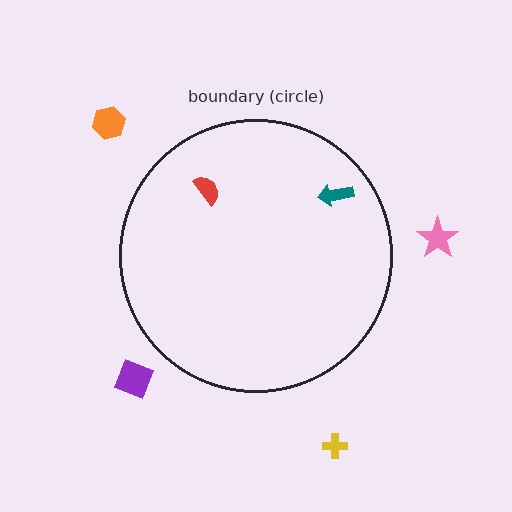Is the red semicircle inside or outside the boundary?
Inside.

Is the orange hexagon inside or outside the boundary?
Outside.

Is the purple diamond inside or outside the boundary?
Outside.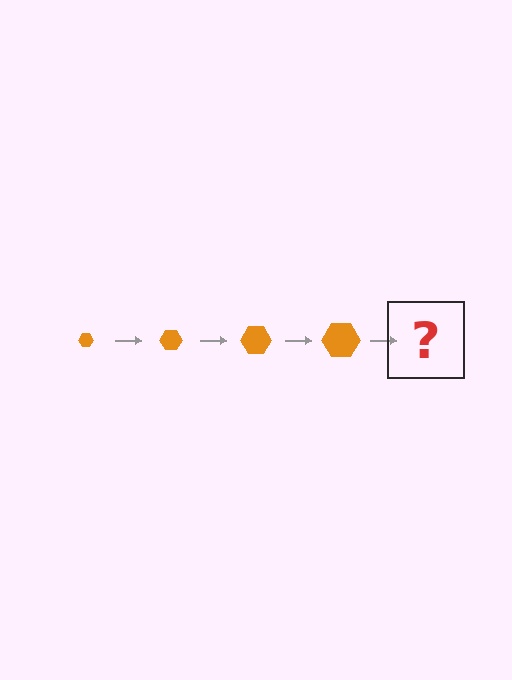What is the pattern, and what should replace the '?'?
The pattern is that the hexagon gets progressively larger each step. The '?' should be an orange hexagon, larger than the previous one.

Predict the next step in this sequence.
The next step is an orange hexagon, larger than the previous one.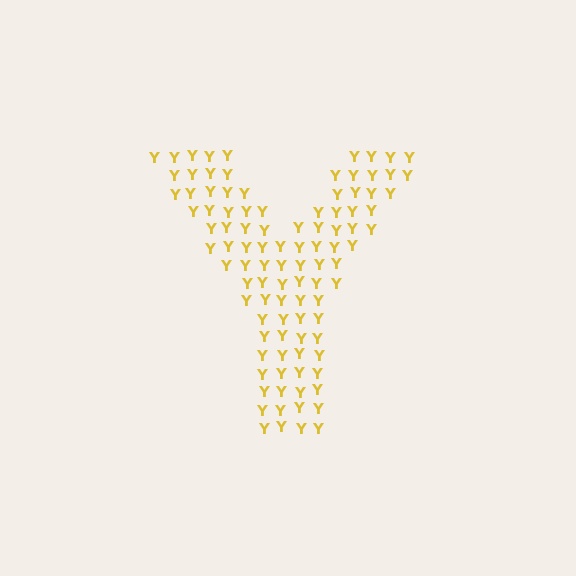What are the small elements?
The small elements are letter Y's.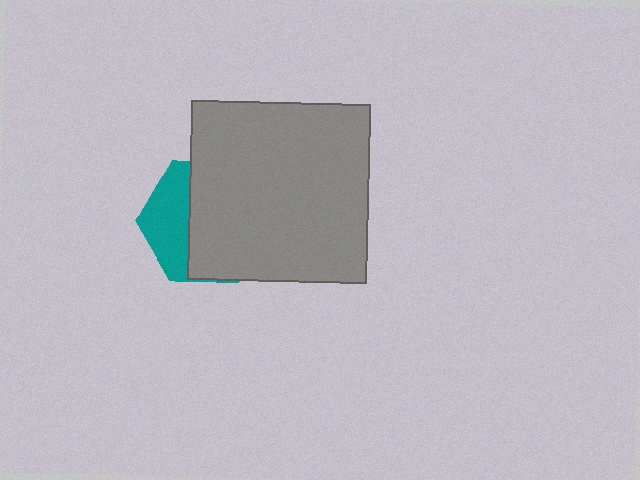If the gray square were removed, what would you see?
You would see the complete teal hexagon.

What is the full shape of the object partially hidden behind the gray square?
The partially hidden object is a teal hexagon.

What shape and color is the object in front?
The object in front is a gray square.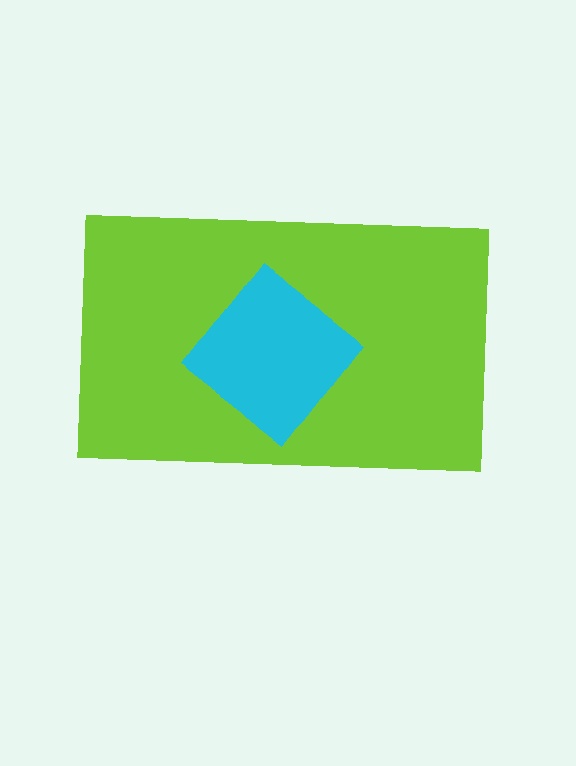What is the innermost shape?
The cyan diamond.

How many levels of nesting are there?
2.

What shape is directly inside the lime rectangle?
The cyan diamond.